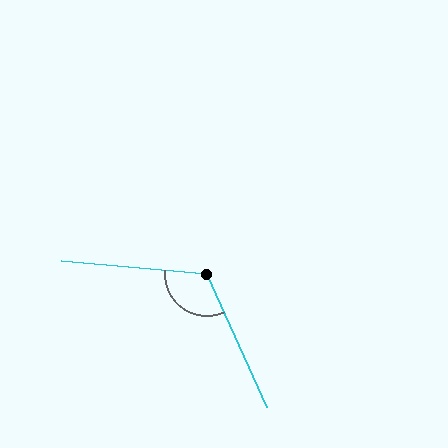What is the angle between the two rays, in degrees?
Approximately 119 degrees.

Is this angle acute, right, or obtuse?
It is obtuse.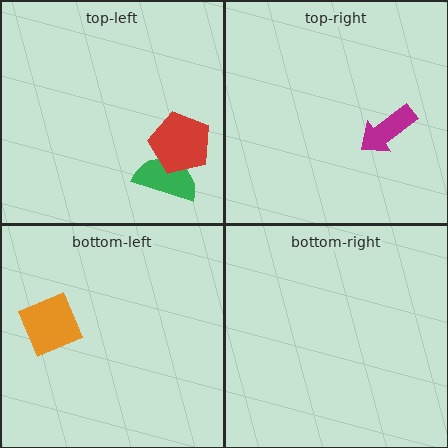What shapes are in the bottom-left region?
The orange diamond.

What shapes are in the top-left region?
The green semicircle, the red pentagon.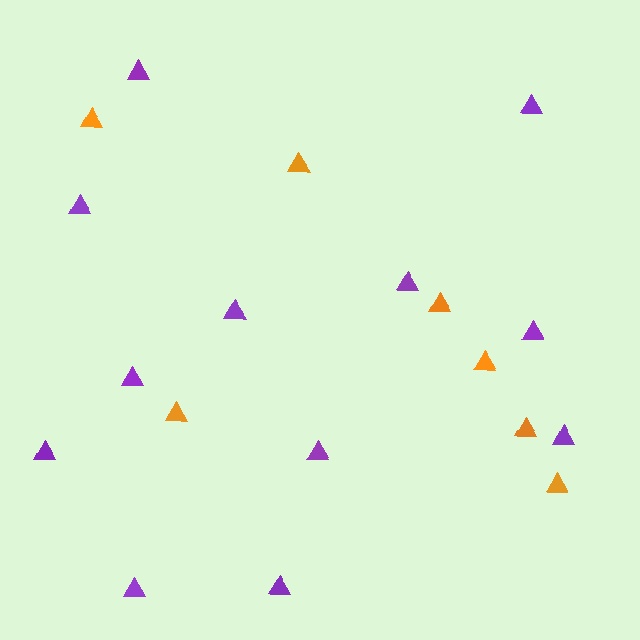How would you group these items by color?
There are 2 groups: one group of purple triangles (12) and one group of orange triangles (7).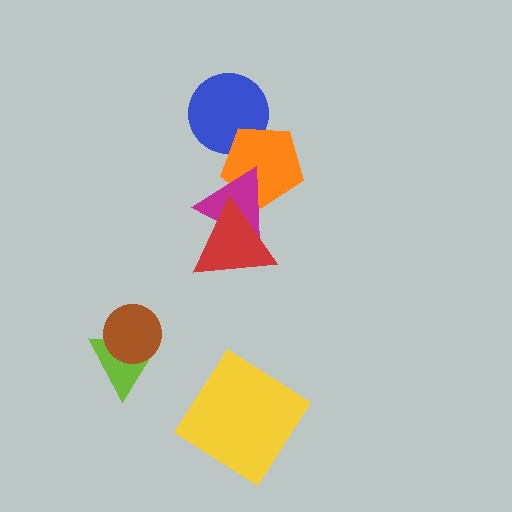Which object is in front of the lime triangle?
The brown circle is in front of the lime triangle.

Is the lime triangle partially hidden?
Yes, it is partially covered by another shape.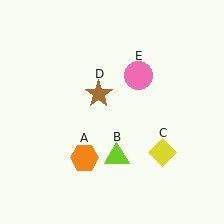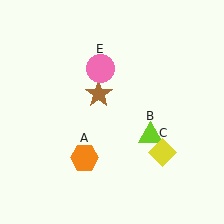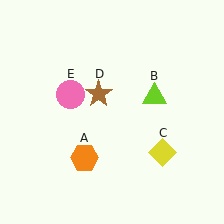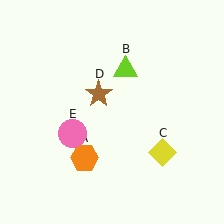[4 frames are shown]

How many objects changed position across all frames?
2 objects changed position: lime triangle (object B), pink circle (object E).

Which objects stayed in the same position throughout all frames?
Orange hexagon (object A) and yellow diamond (object C) and brown star (object D) remained stationary.